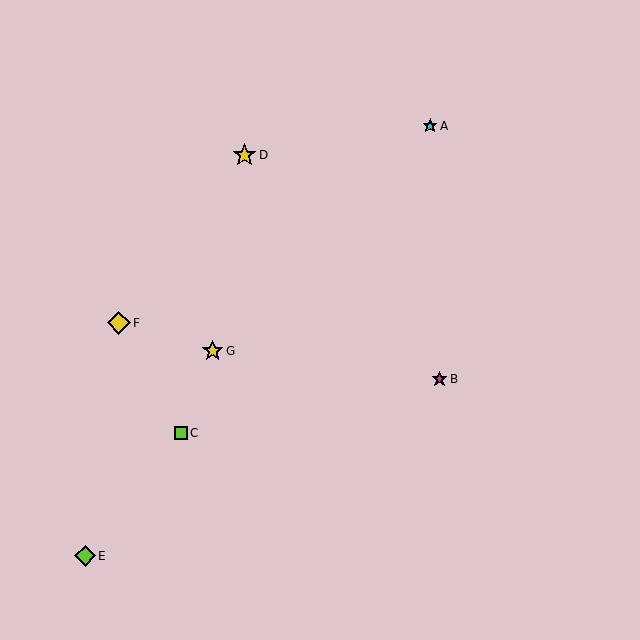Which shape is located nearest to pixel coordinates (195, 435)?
The lime square (labeled C) at (181, 433) is nearest to that location.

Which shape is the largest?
The yellow diamond (labeled F) is the largest.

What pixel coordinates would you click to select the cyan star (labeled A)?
Click at (430, 126) to select the cyan star A.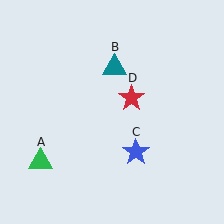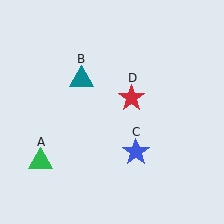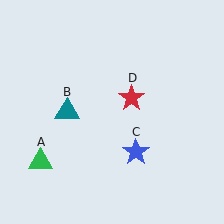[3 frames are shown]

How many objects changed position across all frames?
1 object changed position: teal triangle (object B).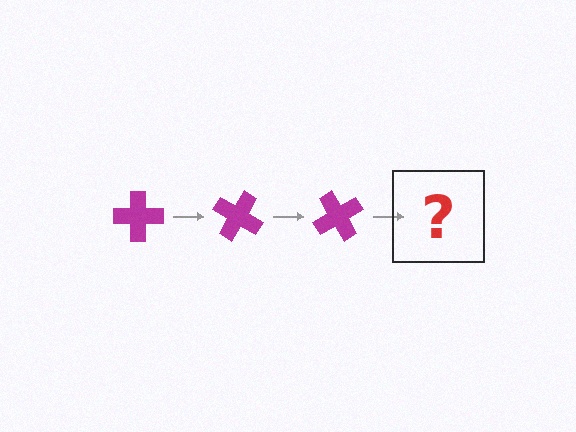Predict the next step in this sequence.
The next step is a magenta cross rotated 90 degrees.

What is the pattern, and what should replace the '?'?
The pattern is that the cross rotates 30 degrees each step. The '?' should be a magenta cross rotated 90 degrees.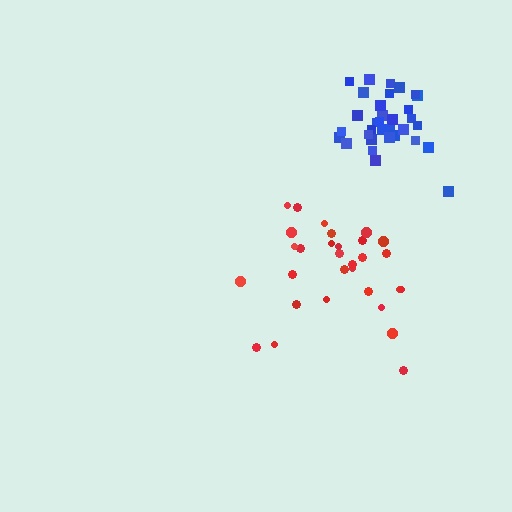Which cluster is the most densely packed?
Blue.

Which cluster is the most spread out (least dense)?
Red.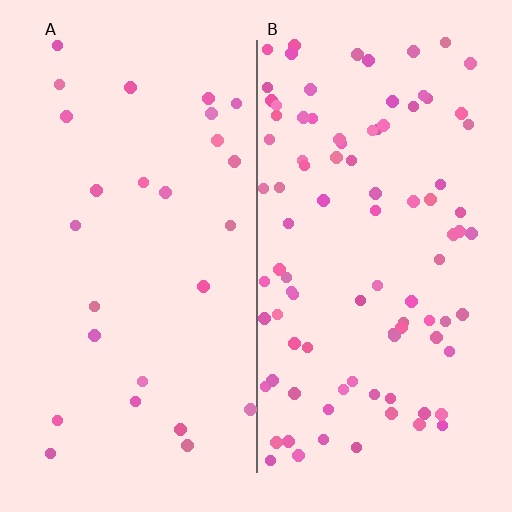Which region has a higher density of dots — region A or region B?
B (the right).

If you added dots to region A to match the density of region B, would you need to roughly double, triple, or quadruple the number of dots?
Approximately quadruple.